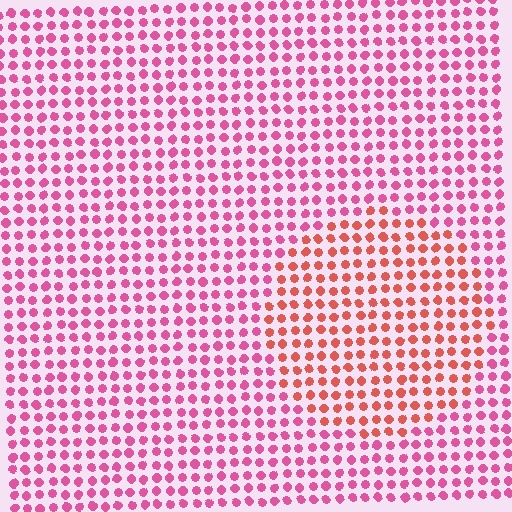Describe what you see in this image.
The image is filled with small pink elements in a uniform arrangement. A circle-shaped region is visible where the elements are tinted to a slightly different hue, forming a subtle color boundary.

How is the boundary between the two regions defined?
The boundary is defined purely by a slight shift in hue (about 35 degrees). Spacing, size, and orientation are identical on both sides.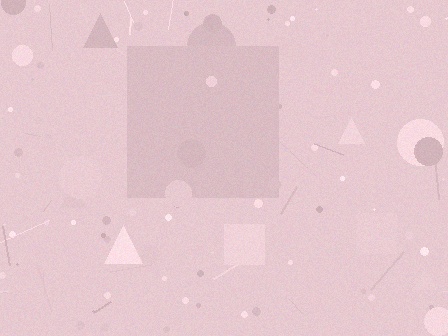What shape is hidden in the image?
A square is hidden in the image.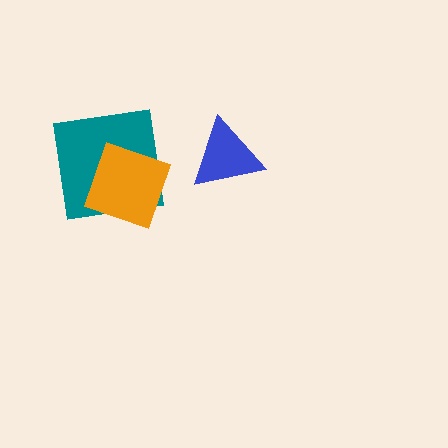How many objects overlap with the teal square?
1 object overlaps with the teal square.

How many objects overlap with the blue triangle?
0 objects overlap with the blue triangle.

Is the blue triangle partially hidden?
No, no other shape covers it.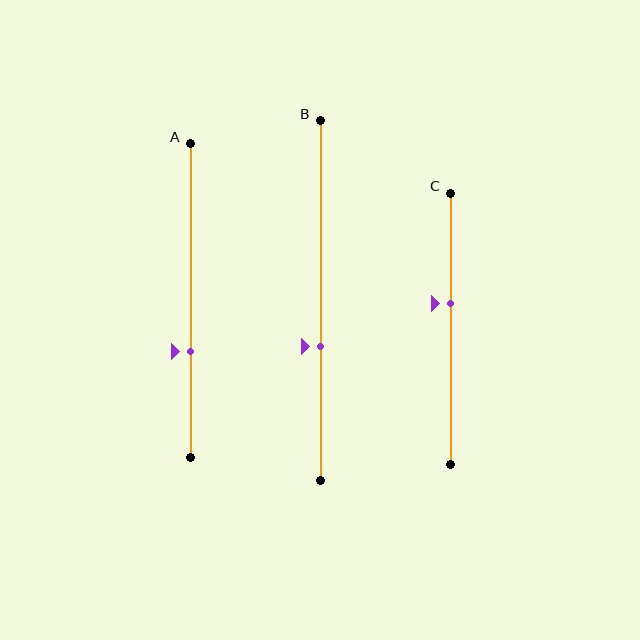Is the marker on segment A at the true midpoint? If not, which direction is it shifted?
No, the marker on segment A is shifted downward by about 16% of the segment length.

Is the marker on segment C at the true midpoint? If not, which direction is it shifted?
No, the marker on segment C is shifted upward by about 9% of the segment length.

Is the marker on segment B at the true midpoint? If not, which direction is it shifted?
No, the marker on segment B is shifted downward by about 13% of the segment length.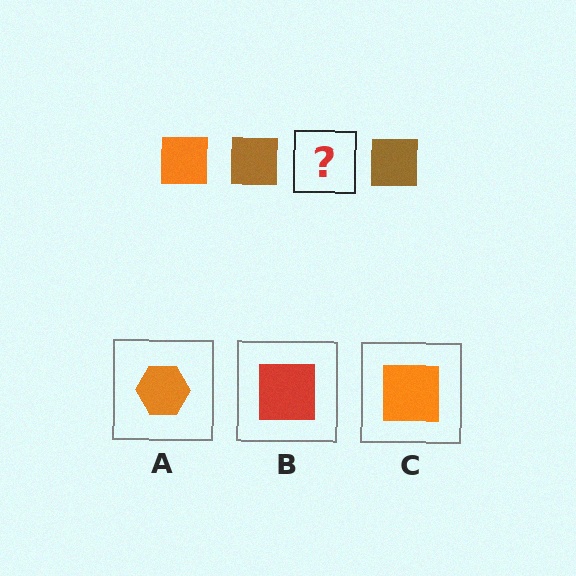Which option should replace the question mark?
Option C.